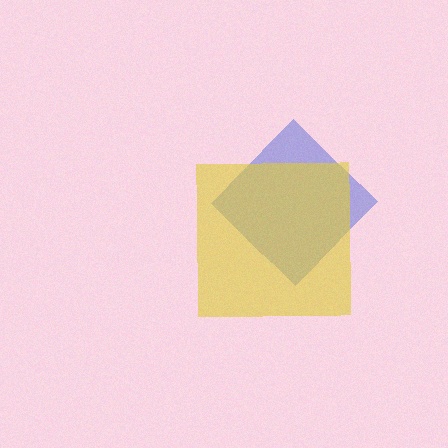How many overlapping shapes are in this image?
There are 2 overlapping shapes in the image.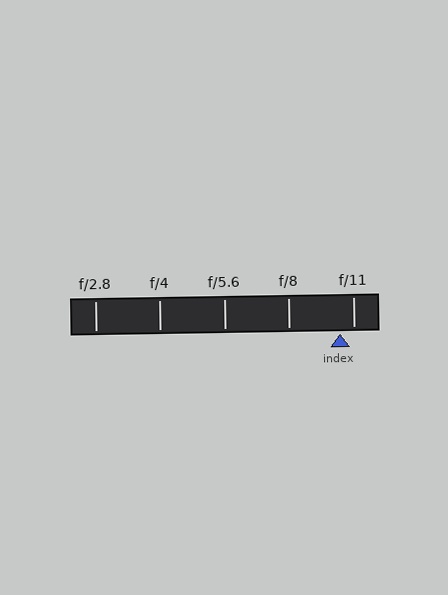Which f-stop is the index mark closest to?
The index mark is closest to f/11.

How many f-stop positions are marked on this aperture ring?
There are 5 f-stop positions marked.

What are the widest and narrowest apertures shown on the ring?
The widest aperture shown is f/2.8 and the narrowest is f/11.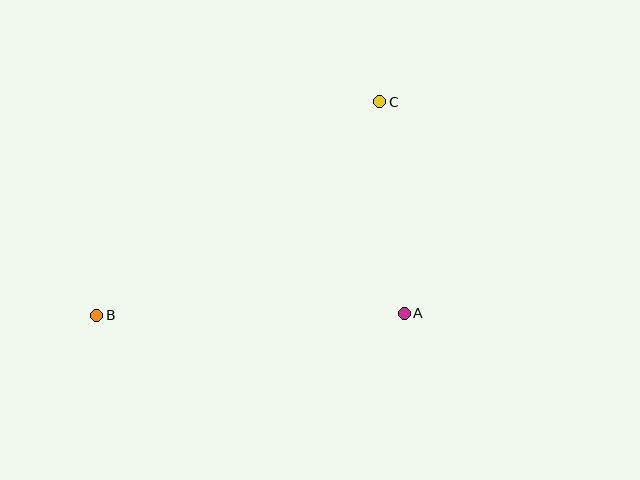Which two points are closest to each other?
Points A and C are closest to each other.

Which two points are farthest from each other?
Points B and C are farthest from each other.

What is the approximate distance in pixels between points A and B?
The distance between A and B is approximately 308 pixels.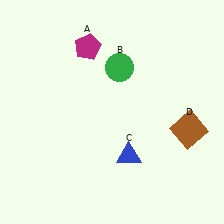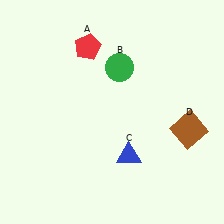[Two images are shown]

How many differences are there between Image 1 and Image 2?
There is 1 difference between the two images.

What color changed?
The pentagon (A) changed from magenta in Image 1 to red in Image 2.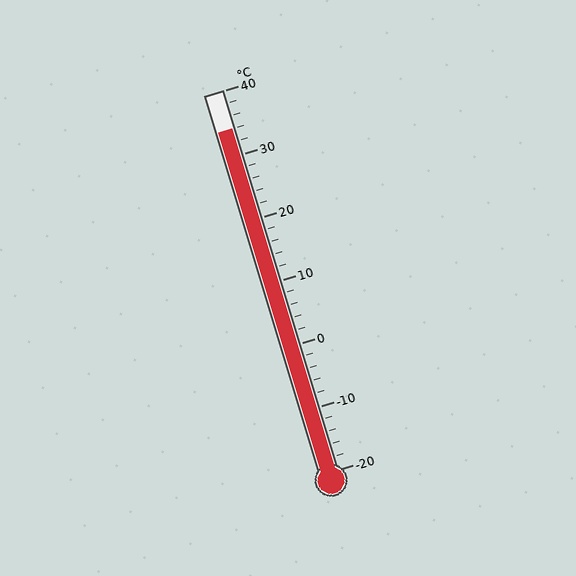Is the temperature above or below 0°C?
The temperature is above 0°C.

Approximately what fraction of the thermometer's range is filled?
The thermometer is filled to approximately 90% of its range.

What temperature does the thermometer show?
The thermometer shows approximately 34°C.